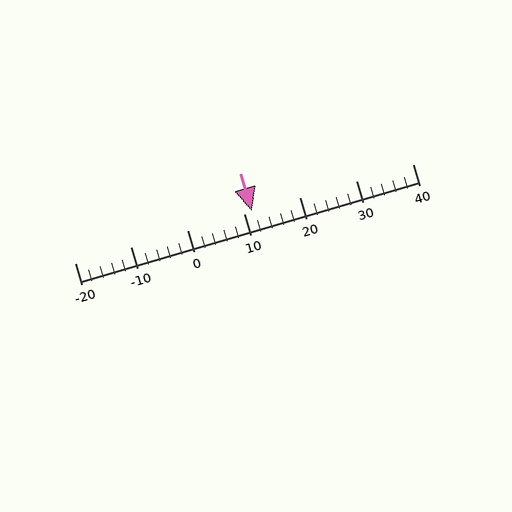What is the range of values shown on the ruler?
The ruler shows values from -20 to 40.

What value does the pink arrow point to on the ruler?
The pink arrow points to approximately 11.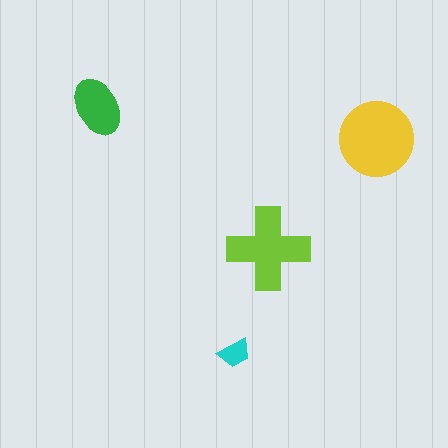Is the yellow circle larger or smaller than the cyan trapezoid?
Larger.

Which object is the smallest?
The cyan trapezoid.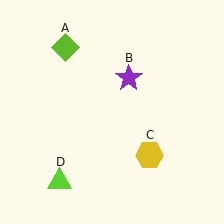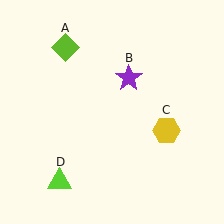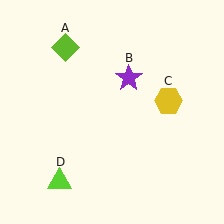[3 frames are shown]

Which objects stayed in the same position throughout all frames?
Lime diamond (object A) and purple star (object B) and lime triangle (object D) remained stationary.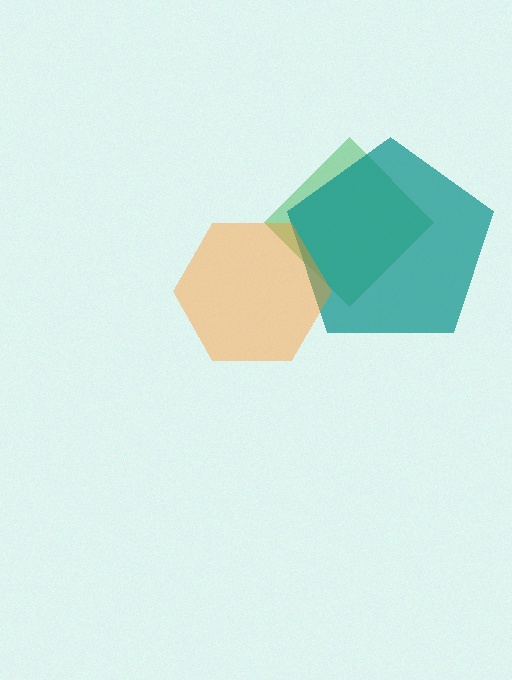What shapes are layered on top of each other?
The layered shapes are: a green diamond, a teal pentagon, an orange hexagon.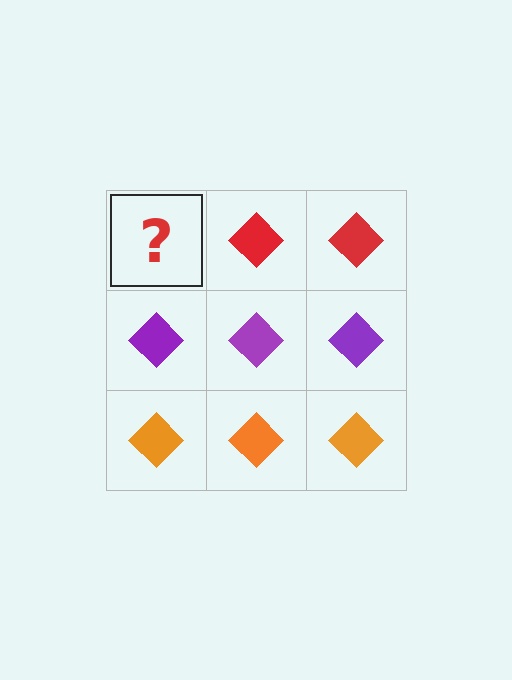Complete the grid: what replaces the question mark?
The question mark should be replaced with a red diamond.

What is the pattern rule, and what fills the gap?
The rule is that each row has a consistent color. The gap should be filled with a red diamond.